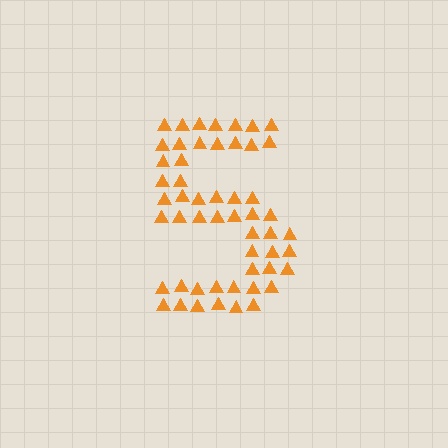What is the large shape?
The large shape is the digit 5.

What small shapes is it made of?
It is made of small triangles.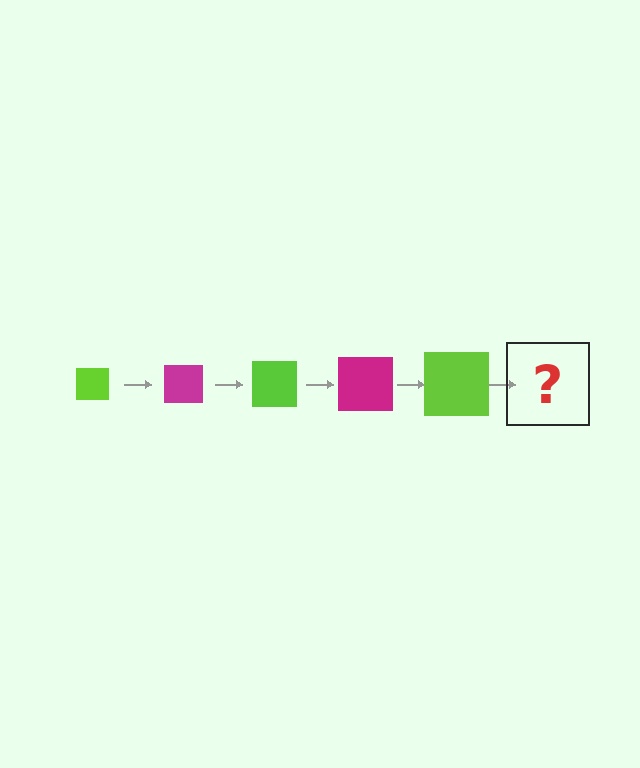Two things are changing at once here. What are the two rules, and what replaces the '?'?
The two rules are that the square grows larger each step and the color cycles through lime and magenta. The '?' should be a magenta square, larger than the previous one.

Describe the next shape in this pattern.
It should be a magenta square, larger than the previous one.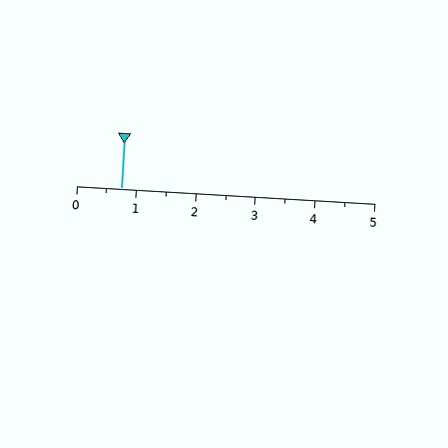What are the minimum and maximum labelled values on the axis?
The axis runs from 0 to 5.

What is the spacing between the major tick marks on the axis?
The major ticks are spaced 1 apart.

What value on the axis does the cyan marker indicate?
The marker indicates approximately 0.8.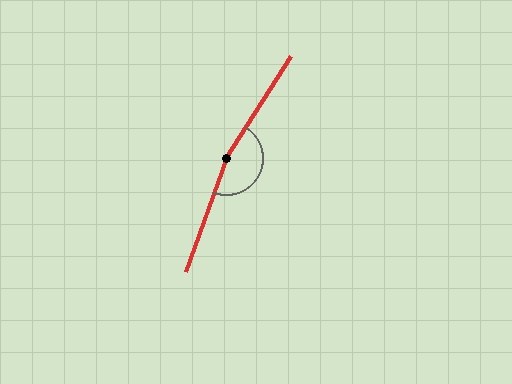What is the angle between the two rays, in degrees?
Approximately 168 degrees.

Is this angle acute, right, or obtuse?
It is obtuse.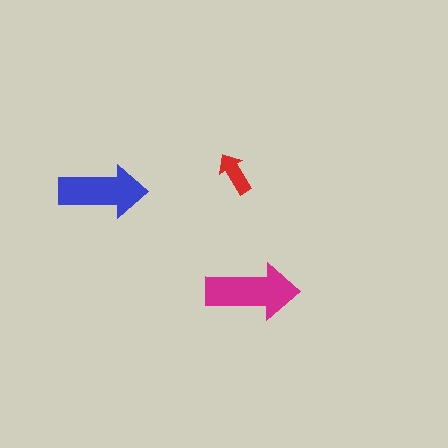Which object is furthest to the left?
The blue arrow is leftmost.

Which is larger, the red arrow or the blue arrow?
The blue one.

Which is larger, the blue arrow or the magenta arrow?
The magenta one.